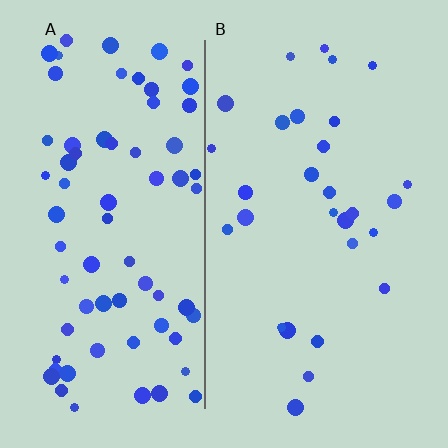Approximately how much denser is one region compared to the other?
Approximately 2.5× — region A over region B.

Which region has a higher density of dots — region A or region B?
A (the left).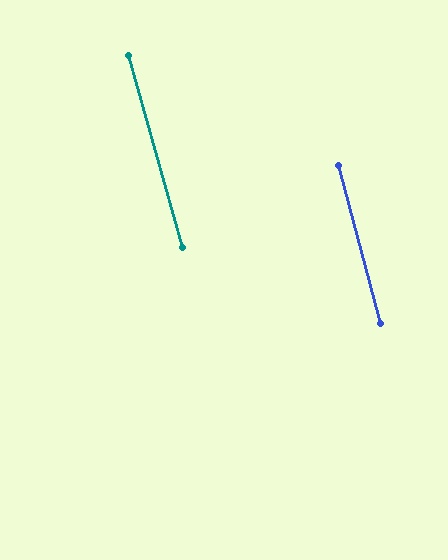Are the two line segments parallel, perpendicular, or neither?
Parallel — their directions differ by only 1.1°.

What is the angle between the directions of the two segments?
Approximately 1 degree.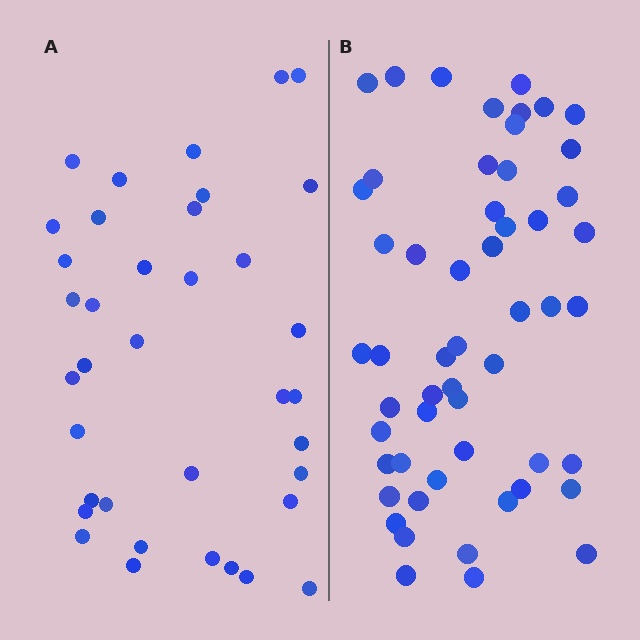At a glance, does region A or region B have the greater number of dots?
Region B (the right region) has more dots.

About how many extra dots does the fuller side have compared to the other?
Region B has approximately 15 more dots than region A.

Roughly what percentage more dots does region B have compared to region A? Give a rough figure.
About 45% more.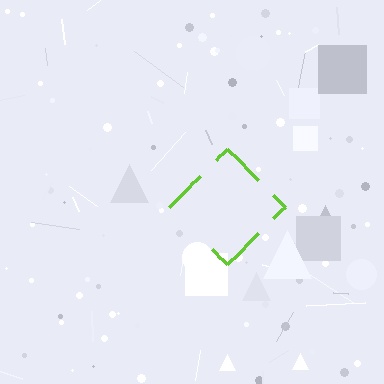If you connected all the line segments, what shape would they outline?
They would outline a diamond.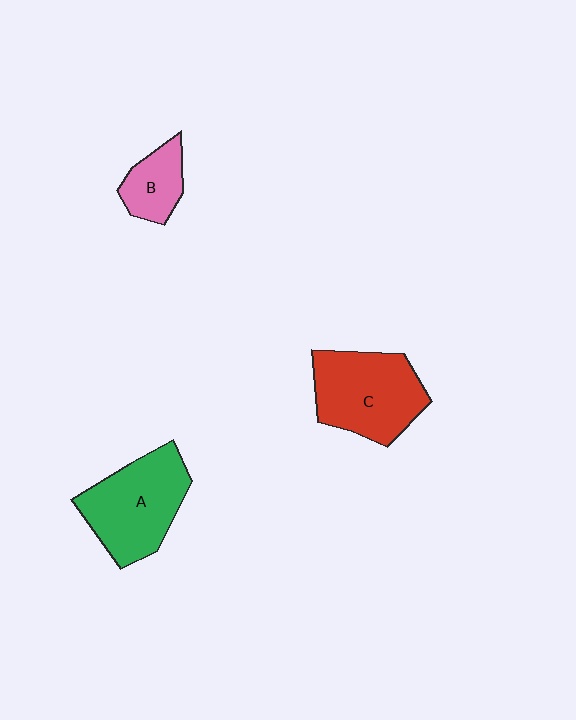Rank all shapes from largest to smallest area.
From largest to smallest: A (green), C (red), B (pink).